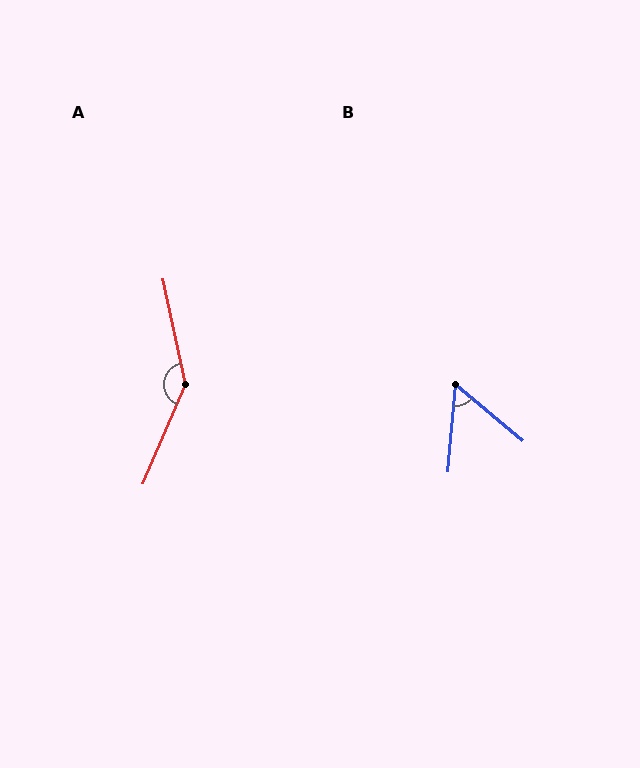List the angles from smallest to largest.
B (55°), A (145°).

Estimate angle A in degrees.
Approximately 145 degrees.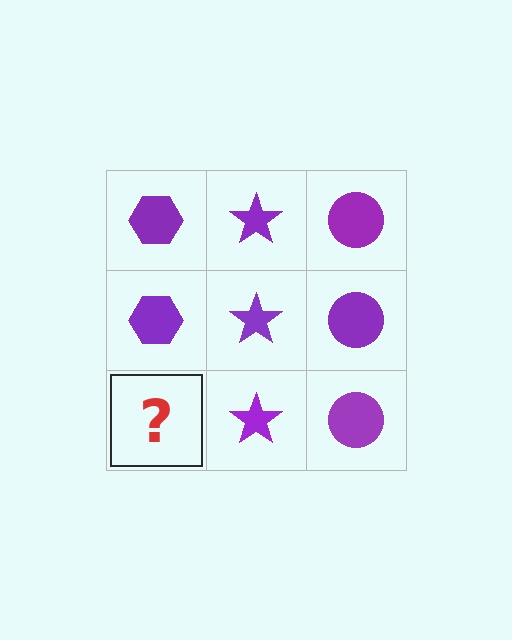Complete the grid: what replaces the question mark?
The question mark should be replaced with a purple hexagon.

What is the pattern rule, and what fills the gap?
The rule is that each column has a consistent shape. The gap should be filled with a purple hexagon.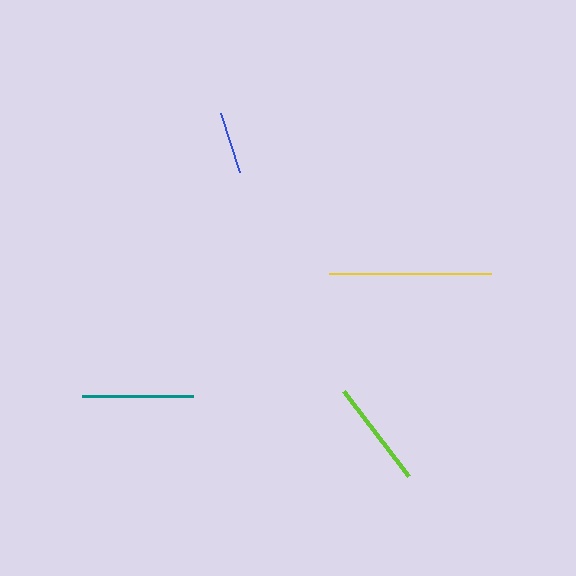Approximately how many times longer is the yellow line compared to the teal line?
The yellow line is approximately 1.5 times the length of the teal line.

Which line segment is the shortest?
The blue line is the shortest at approximately 62 pixels.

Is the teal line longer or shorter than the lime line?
The teal line is longer than the lime line.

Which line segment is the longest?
The yellow line is the longest at approximately 163 pixels.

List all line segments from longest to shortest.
From longest to shortest: yellow, teal, lime, blue.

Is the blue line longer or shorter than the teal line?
The teal line is longer than the blue line.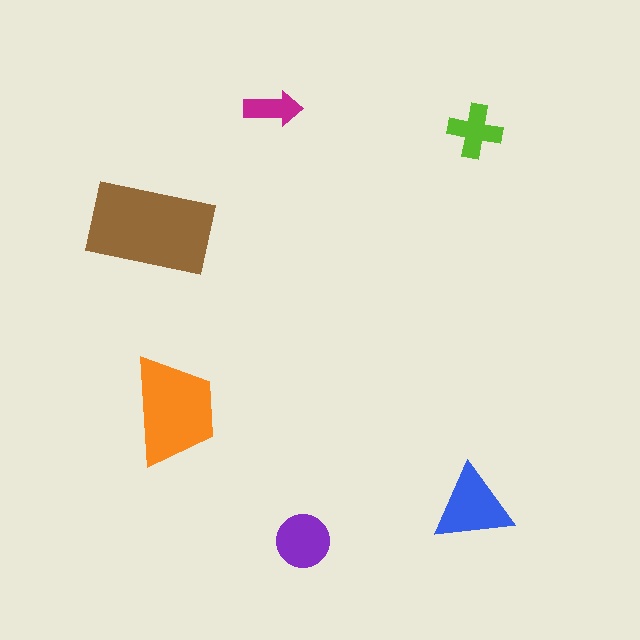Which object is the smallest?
The magenta arrow.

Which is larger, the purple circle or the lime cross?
The purple circle.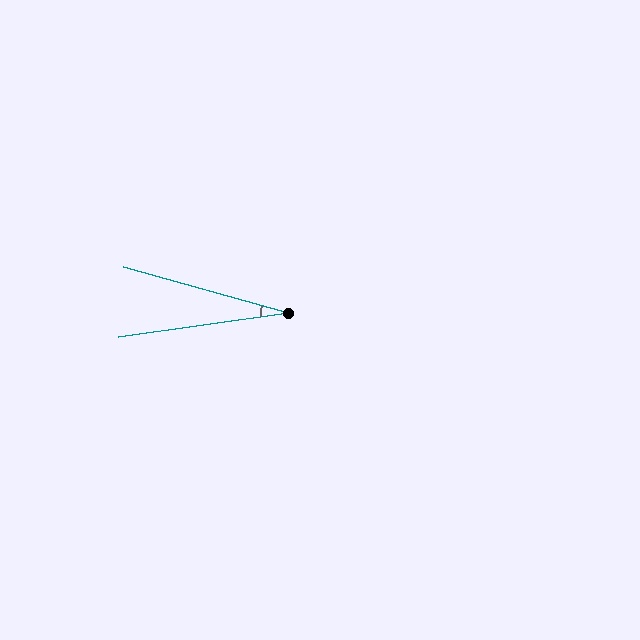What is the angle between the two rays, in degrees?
Approximately 24 degrees.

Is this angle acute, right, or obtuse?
It is acute.